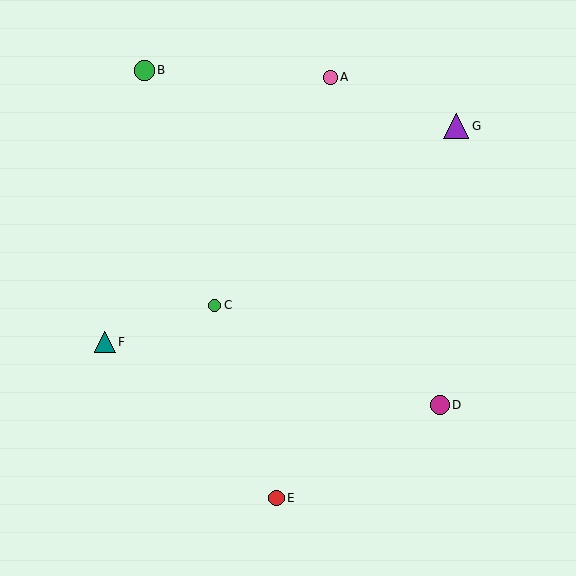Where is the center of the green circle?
The center of the green circle is at (144, 70).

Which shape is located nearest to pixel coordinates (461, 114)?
The purple triangle (labeled G) at (456, 126) is nearest to that location.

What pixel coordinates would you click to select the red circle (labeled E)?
Click at (276, 498) to select the red circle E.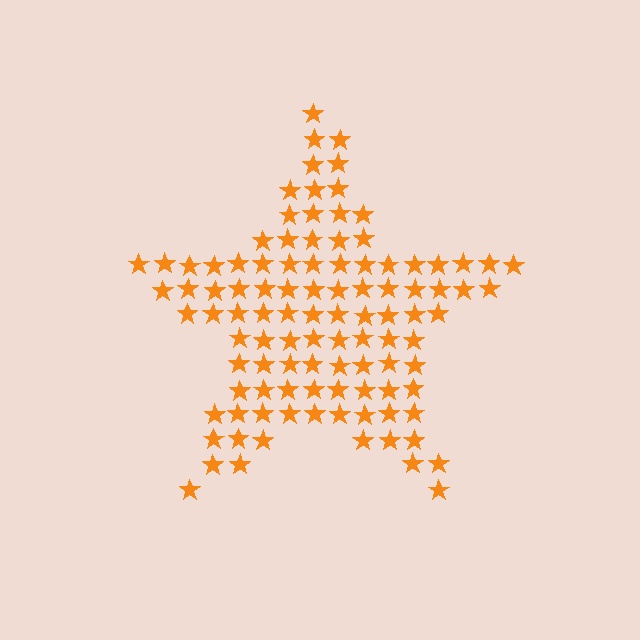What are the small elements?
The small elements are stars.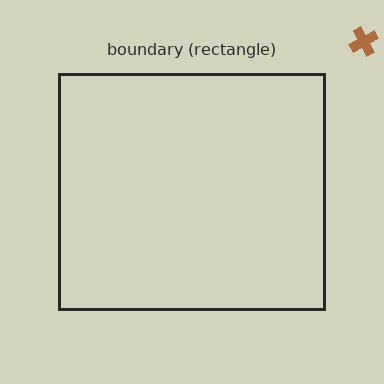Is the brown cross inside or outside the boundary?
Outside.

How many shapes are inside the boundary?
0 inside, 1 outside.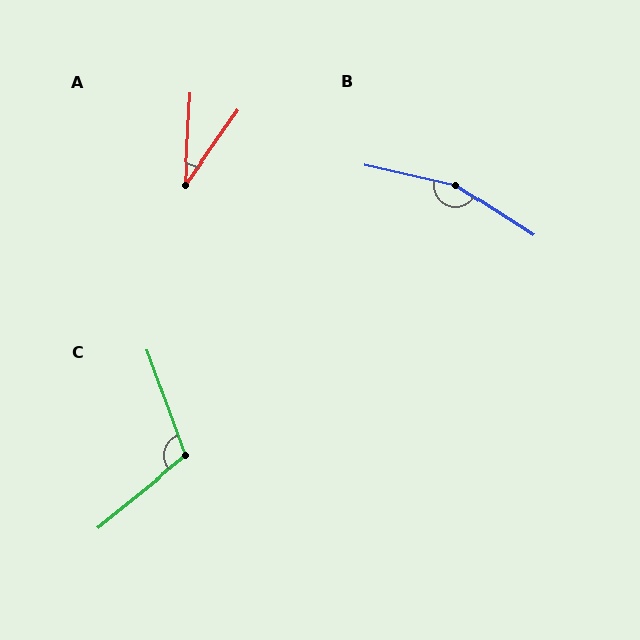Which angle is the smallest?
A, at approximately 32 degrees.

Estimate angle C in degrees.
Approximately 109 degrees.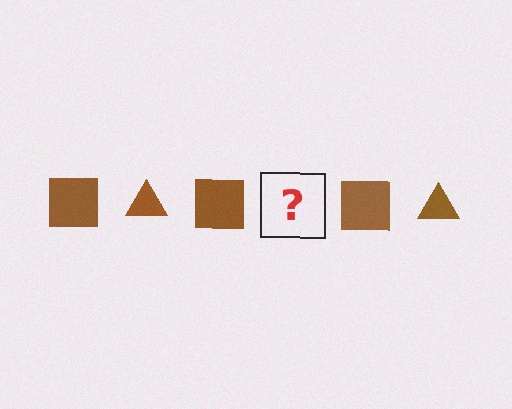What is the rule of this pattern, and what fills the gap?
The rule is that the pattern cycles through square, triangle shapes in brown. The gap should be filled with a brown triangle.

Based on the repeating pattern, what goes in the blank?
The blank should be a brown triangle.